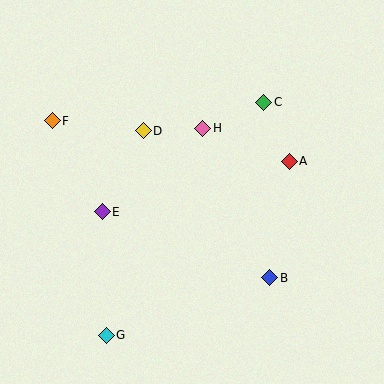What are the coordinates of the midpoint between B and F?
The midpoint between B and F is at (161, 199).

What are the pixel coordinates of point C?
Point C is at (264, 102).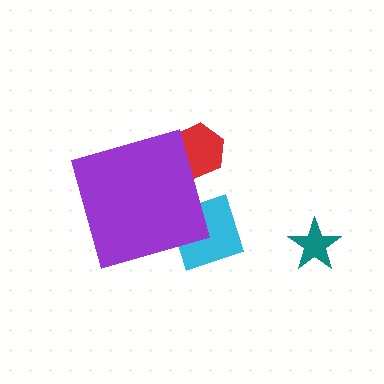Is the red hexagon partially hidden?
Yes, the red hexagon is partially hidden behind the purple diamond.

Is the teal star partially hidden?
No, the teal star is fully visible.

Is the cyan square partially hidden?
Yes, the cyan square is partially hidden behind the purple diamond.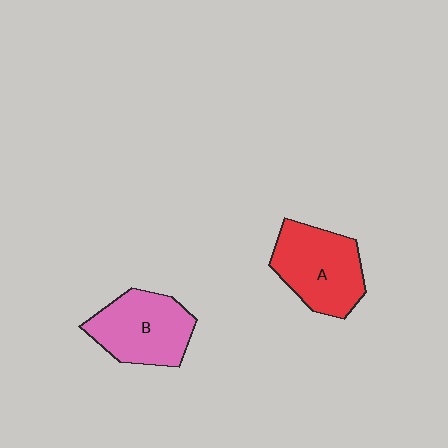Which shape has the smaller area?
Shape B (pink).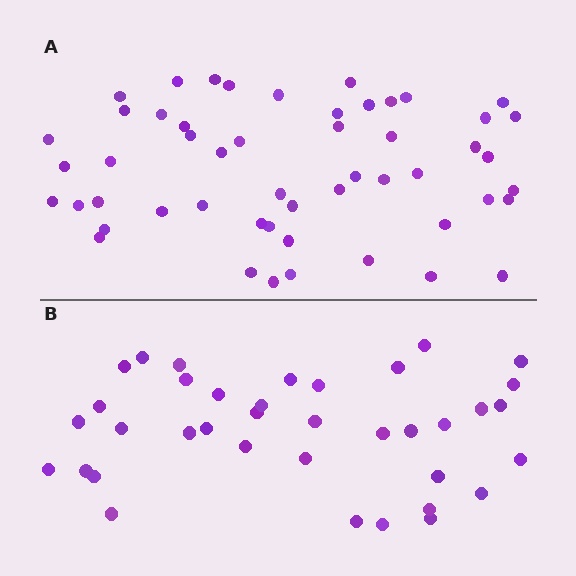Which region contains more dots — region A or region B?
Region A (the top region) has more dots.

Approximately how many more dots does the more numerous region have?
Region A has approximately 15 more dots than region B.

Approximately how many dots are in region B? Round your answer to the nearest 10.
About 40 dots. (The exact count is 37, which rounds to 40.)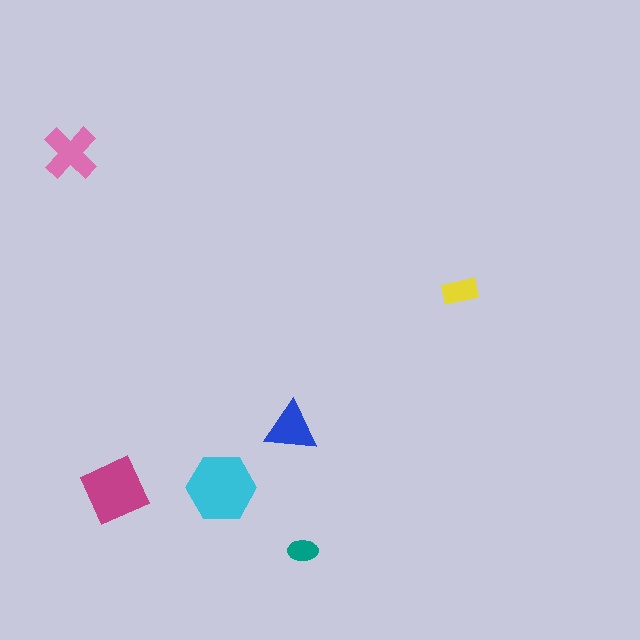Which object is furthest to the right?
The yellow rectangle is rightmost.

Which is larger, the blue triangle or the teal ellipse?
The blue triangle.